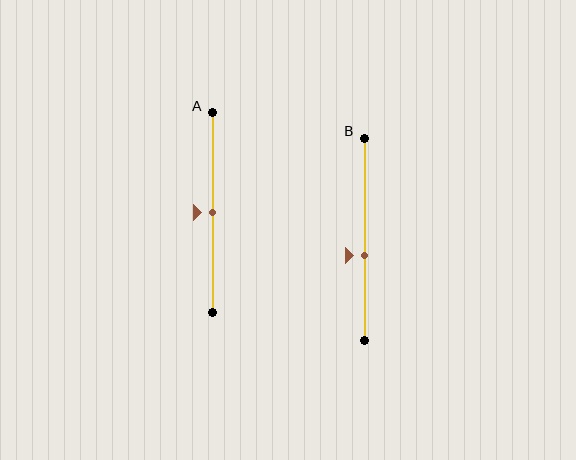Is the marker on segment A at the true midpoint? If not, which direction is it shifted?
Yes, the marker on segment A is at the true midpoint.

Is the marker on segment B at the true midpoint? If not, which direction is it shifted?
No, the marker on segment B is shifted downward by about 8% of the segment length.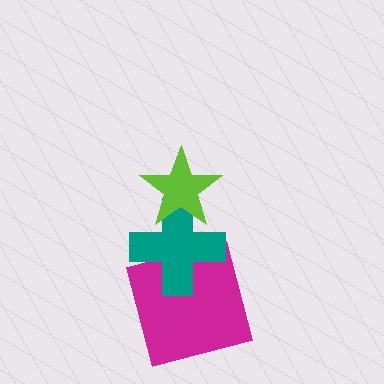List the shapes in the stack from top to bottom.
From top to bottom: the lime star, the teal cross, the magenta square.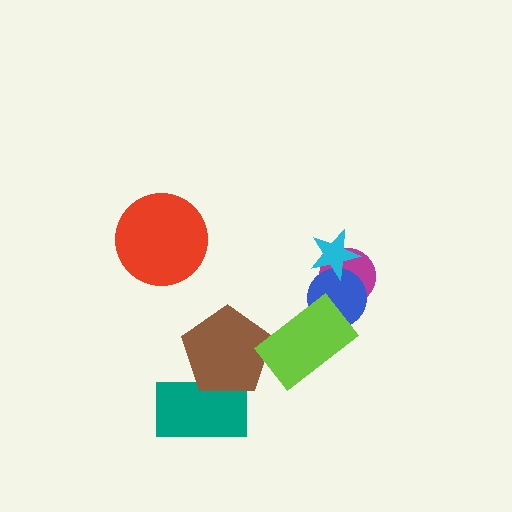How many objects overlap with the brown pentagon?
2 objects overlap with the brown pentagon.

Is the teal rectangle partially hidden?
Yes, it is partially covered by another shape.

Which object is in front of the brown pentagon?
The lime rectangle is in front of the brown pentagon.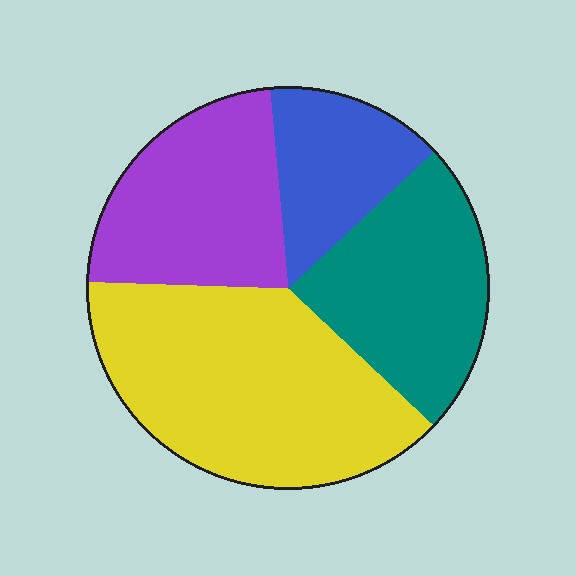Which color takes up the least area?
Blue, at roughly 15%.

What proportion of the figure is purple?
Purple takes up less than a quarter of the figure.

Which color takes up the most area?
Yellow, at roughly 40%.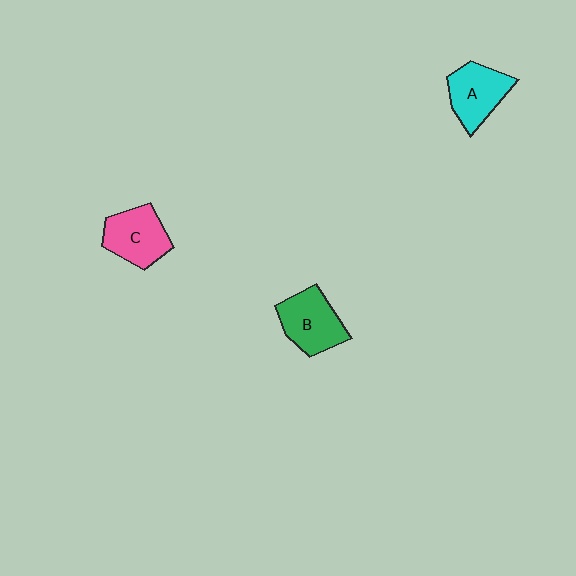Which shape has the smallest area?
Shape A (cyan).